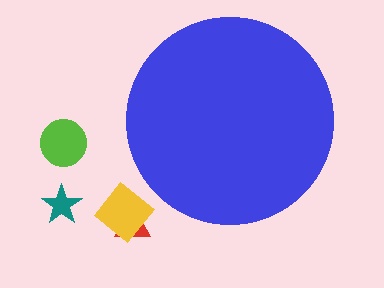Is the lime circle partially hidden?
No, the lime circle is fully visible.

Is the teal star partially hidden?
No, the teal star is fully visible.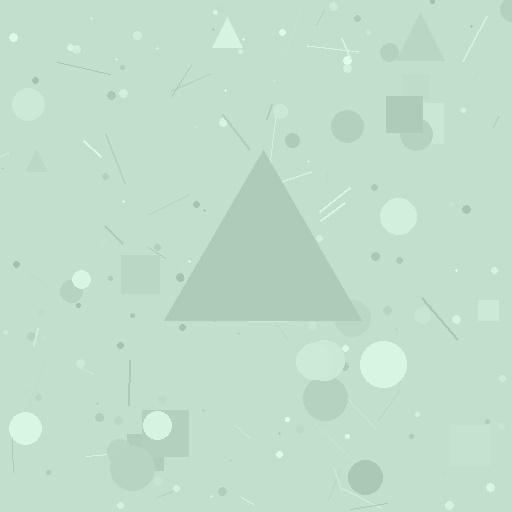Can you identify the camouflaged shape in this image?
The camouflaged shape is a triangle.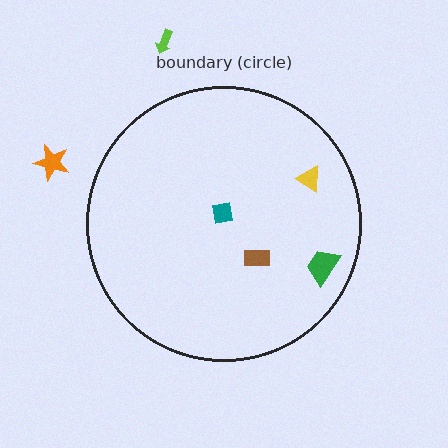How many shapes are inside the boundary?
4 inside, 2 outside.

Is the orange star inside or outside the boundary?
Outside.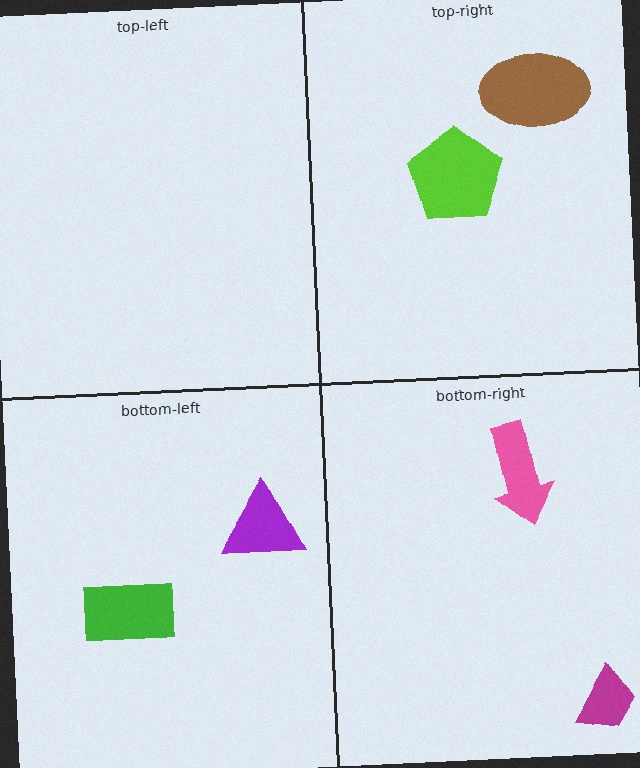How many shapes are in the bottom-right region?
2.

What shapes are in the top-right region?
The lime pentagon, the brown ellipse.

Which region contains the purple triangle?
The bottom-left region.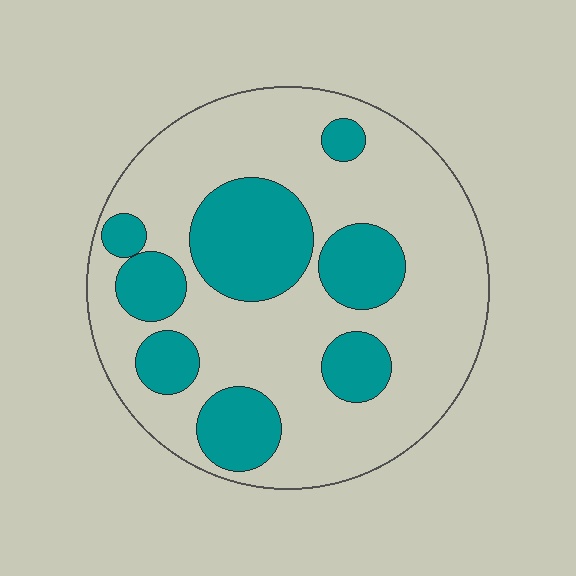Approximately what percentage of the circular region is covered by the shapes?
Approximately 30%.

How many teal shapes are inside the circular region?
8.